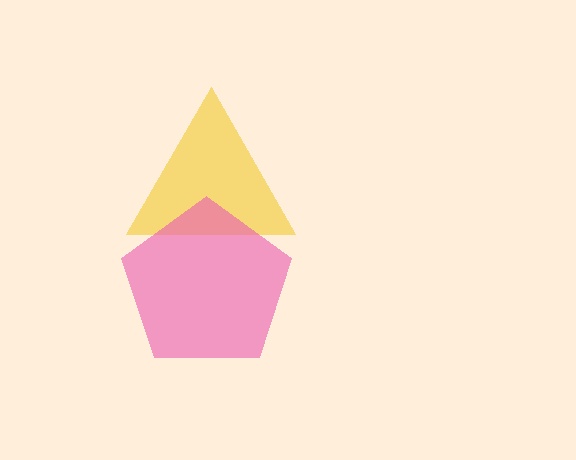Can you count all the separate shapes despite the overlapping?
Yes, there are 2 separate shapes.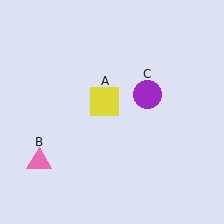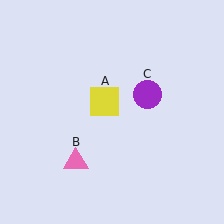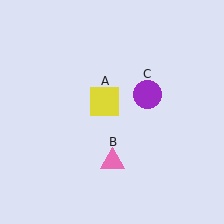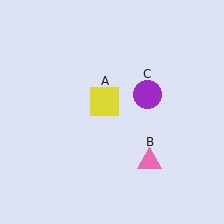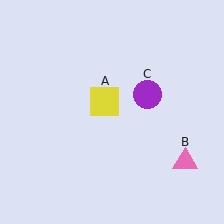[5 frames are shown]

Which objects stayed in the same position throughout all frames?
Yellow square (object A) and purple circle (object C) remained stationary.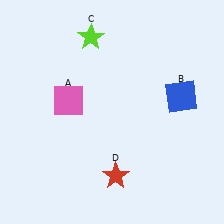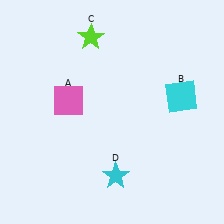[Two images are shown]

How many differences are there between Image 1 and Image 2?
There are 2 differences between the two images.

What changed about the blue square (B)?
In Image 1, B is blue. In Image 2, it changed to cyan.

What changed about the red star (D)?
In Image 1, D is red. In Image 2, it changed to cyan.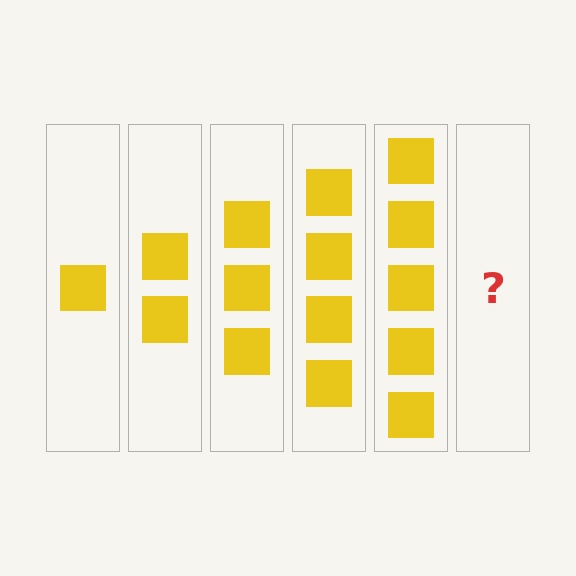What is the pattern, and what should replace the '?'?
The pattern is that each step adds one more square. The '?' should be 6 squares.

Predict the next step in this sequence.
The next step is 6 squares.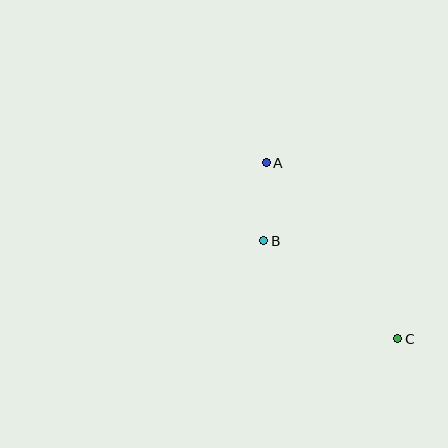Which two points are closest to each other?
Points A and B are closest to each other.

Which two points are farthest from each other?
Points A and C are farthest from each other.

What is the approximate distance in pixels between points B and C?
The distance between B and C is approximately 166 pixels.